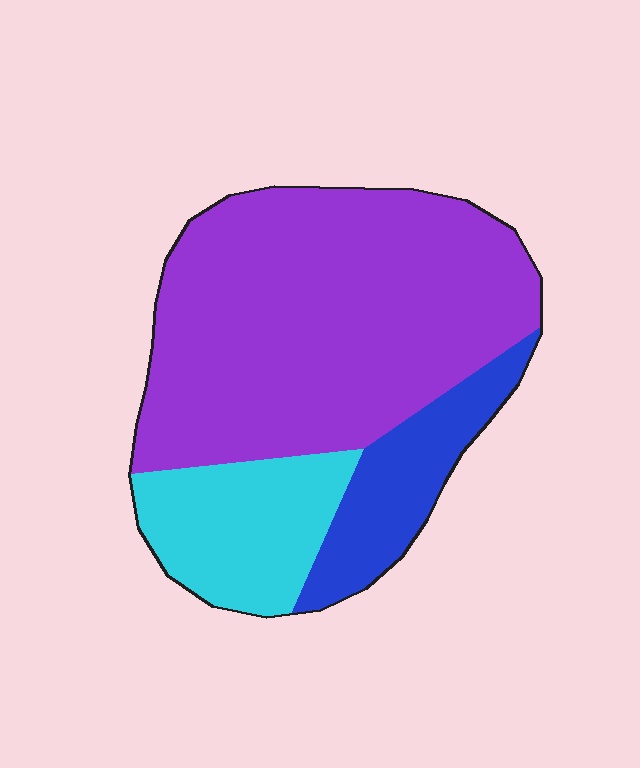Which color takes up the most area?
Purple, at roughly 65%.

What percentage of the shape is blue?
Blue takes up less than a sixth of the shape.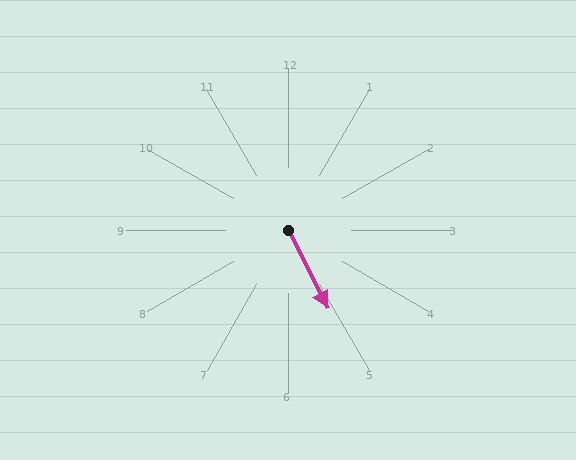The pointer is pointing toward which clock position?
Roughly 5 o'clock.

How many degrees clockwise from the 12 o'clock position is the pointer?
Approximately 153 degrees.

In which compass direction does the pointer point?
Southeast.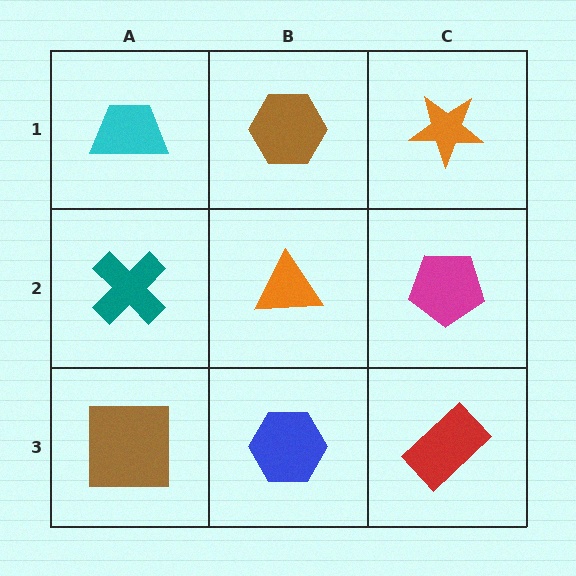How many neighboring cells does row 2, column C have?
3.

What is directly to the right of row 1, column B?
An orange star.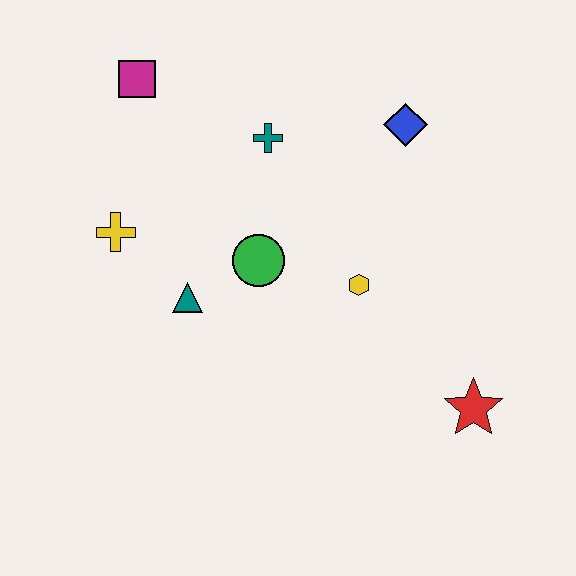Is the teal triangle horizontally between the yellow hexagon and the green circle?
No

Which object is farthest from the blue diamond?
The yellow cross is farthest from the blue diamond.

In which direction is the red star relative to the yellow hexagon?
The red star is below the yellow hexagon.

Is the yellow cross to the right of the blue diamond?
No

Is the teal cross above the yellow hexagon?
Yes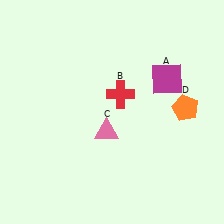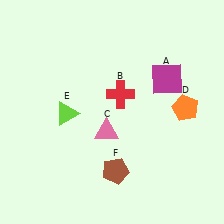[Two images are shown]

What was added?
A lime triangle (E), a brown pentagon (F) were added in Image 2.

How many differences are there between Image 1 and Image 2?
There are 2 differences between the two images.